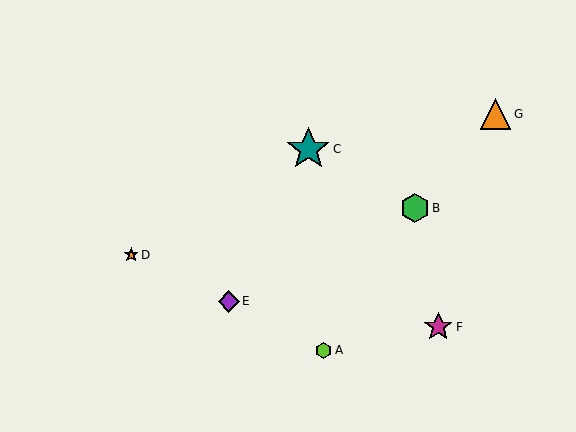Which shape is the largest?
The teal star (labeled C) is the largest.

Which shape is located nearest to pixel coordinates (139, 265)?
The orange star (labeled D) at (131, 255) is nearest to that location.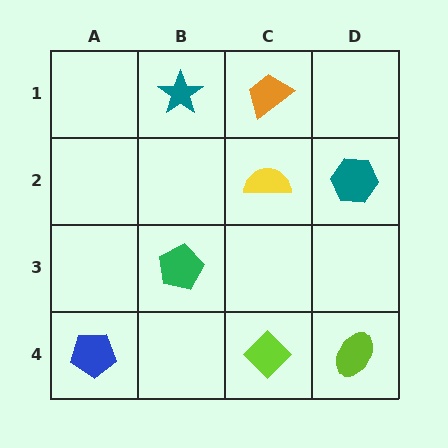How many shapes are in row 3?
1 shape.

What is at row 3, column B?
A green pentagon.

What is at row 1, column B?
A teal star.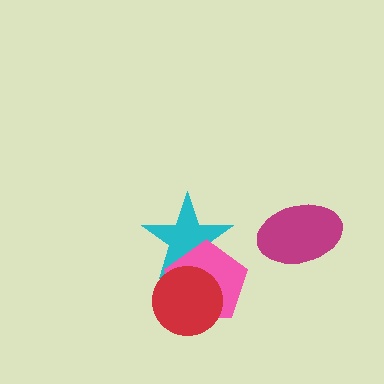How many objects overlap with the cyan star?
2 objects overlap with the cyan star.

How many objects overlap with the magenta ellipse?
0 objects overlap with the magenta ellipse.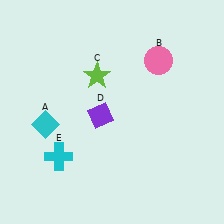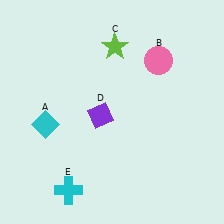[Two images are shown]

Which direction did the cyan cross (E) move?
The cyan cross (E) moved down.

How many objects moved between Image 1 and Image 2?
2 objects moved between the two images.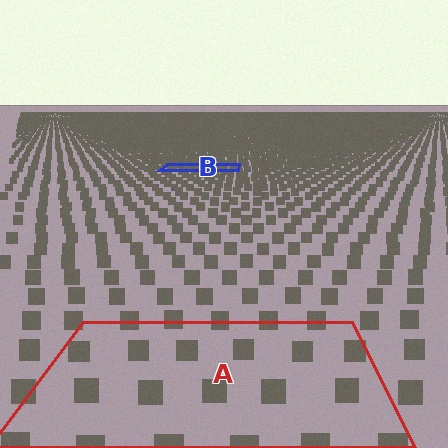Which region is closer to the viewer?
Region A is closer. The texture elements there are larger and more spread out.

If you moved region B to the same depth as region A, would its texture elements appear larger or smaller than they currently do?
They would appear larger. At a closer depth, the same texture elements are projected at a bigger on-screen size.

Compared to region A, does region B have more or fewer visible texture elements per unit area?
Region B has more texture elements per unit area — they are packed more densely because it is farther away.